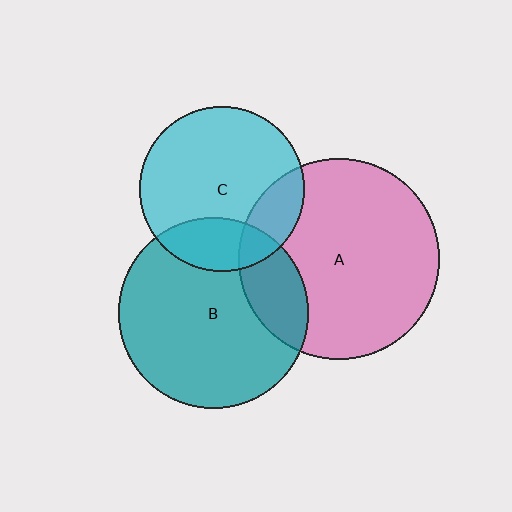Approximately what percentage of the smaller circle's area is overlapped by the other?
Approximately 20%.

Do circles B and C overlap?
Yes.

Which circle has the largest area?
Circle A (pink).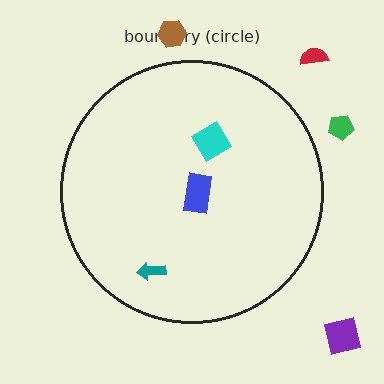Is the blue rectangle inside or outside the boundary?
Inside.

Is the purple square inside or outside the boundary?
Outside.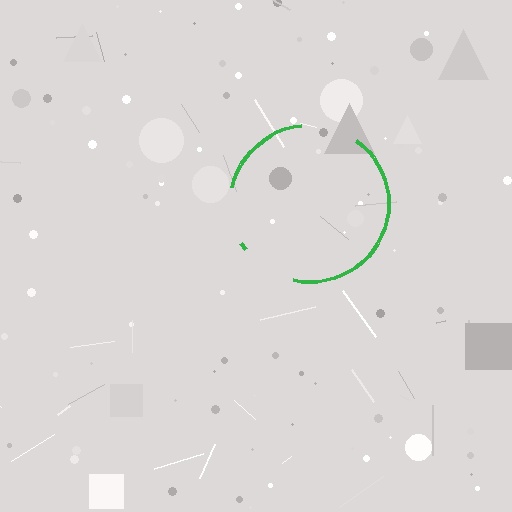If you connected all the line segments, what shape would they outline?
They would outline a circle.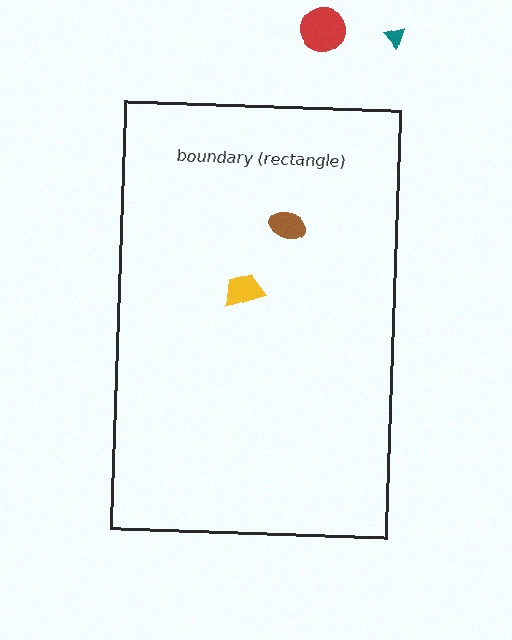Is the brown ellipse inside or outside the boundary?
Inside.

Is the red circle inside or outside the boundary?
Outside.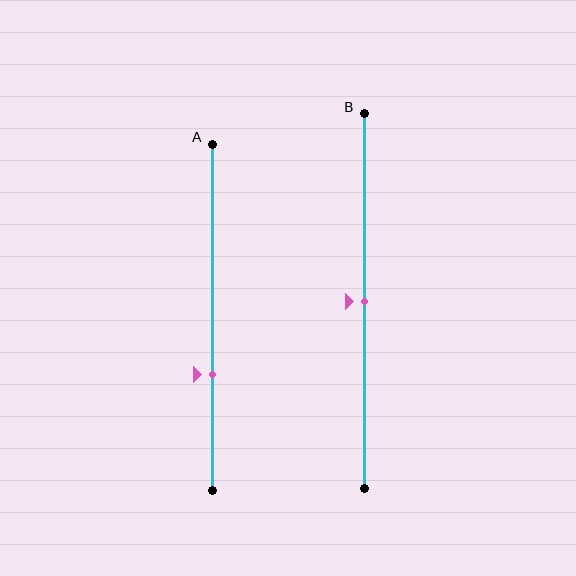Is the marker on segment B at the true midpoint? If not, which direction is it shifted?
Yes, the marker on segment B is at the true midpoint.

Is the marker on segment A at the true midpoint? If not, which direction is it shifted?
No, the marker on segment A is shifted downward by about 16% of the segment length.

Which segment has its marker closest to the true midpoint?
Segment B has its marker closest to the true midpoint.